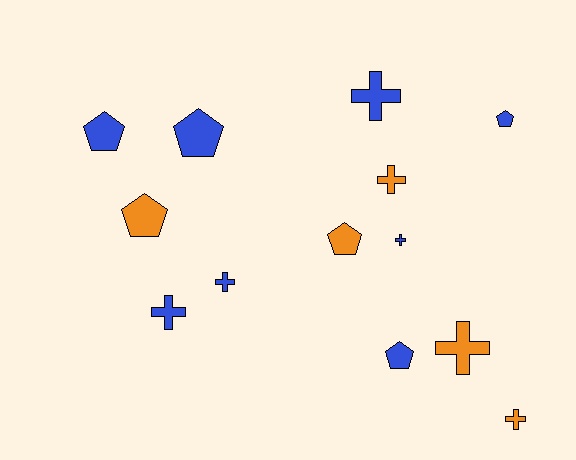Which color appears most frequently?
Blue, with 8 objects.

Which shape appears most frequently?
Cross, with 7 objects.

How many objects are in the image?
There are 13 objects.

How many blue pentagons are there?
There are 4 blue pentagons.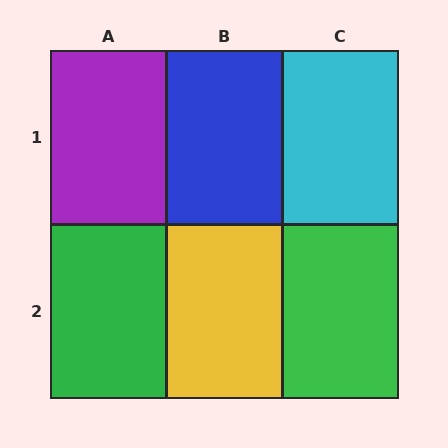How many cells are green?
2 cells are green.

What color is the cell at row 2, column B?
Yellow.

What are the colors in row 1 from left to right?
Purple, blue, cyan.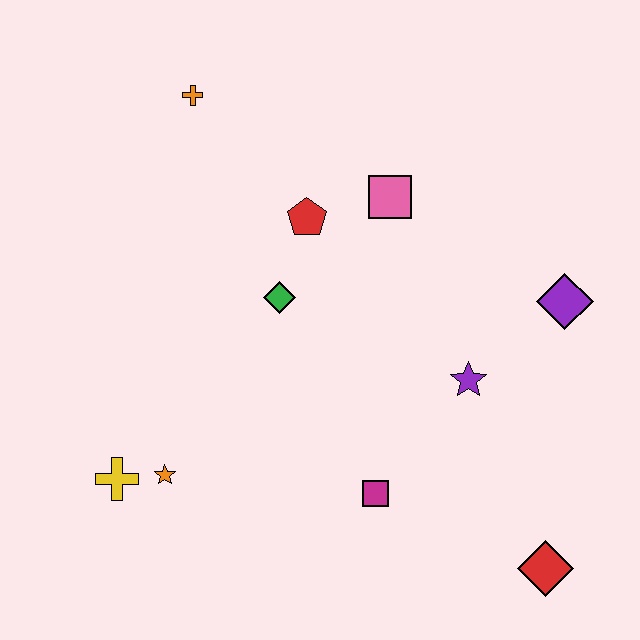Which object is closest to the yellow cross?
The orange star is closest to the yellow cross.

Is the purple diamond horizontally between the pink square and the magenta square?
No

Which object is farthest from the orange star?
The purple diamond is farthest from the orange star.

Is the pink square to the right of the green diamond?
Yes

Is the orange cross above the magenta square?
Yes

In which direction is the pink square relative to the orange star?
The pink square is above the orange star.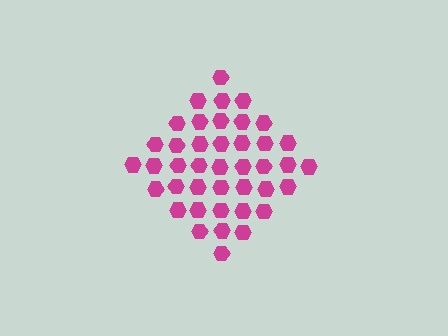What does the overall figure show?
The overall figure shows a diamond.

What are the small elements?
The small elements are hexagons.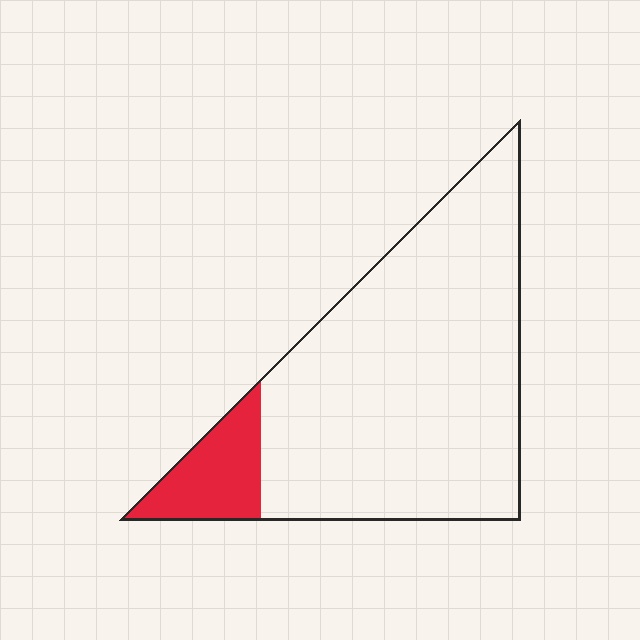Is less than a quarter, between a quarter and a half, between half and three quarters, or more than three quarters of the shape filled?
Less than a quarter.